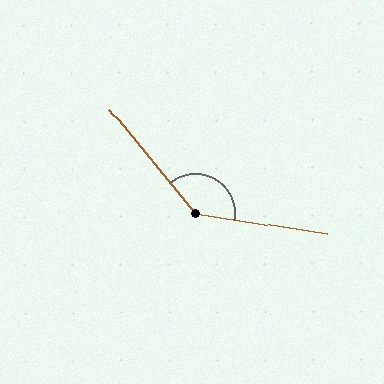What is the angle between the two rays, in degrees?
Approximately 138 degrees.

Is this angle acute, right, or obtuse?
It is obtuse.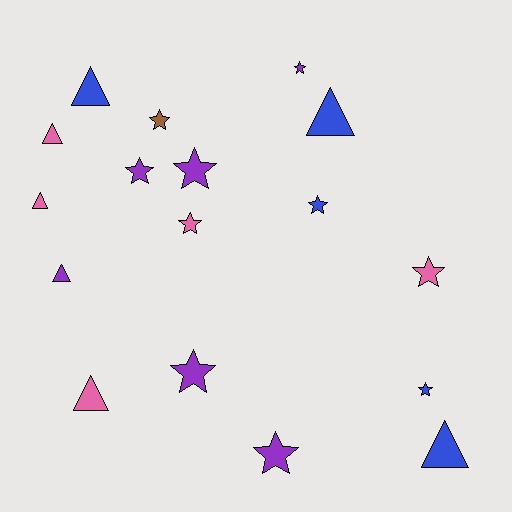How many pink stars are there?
There are 2 pink stars.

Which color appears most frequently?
Purple, with 6 objects.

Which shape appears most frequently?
Star, with 10 objects.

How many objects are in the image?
There are 17 objects.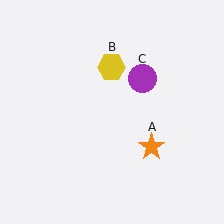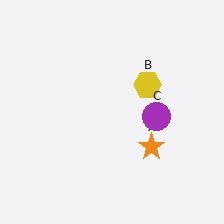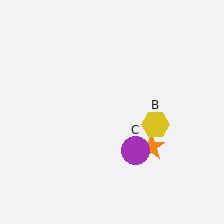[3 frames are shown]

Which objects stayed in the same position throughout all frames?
Orange star (object A) remained stationary.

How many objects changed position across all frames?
2 objects changed position: yellow hexagon (object B), purple circle (object C).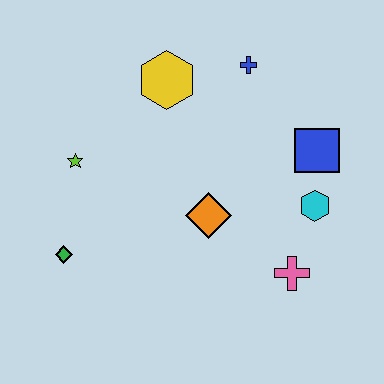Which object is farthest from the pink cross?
The lime star is farthest from the pink cross.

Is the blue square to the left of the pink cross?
No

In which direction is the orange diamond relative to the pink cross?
The orange diamond is to the left of the pink cross.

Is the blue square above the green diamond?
Yes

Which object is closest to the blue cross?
The yellow hexagon is closest to the blue cross.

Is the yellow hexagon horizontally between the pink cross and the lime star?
Yes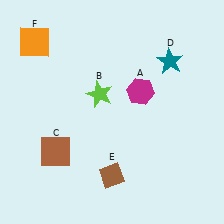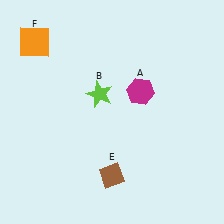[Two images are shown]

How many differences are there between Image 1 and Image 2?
There are 2 differences between the two images.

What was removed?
The brown square (C), the teal star (D) were removed in Image 2.